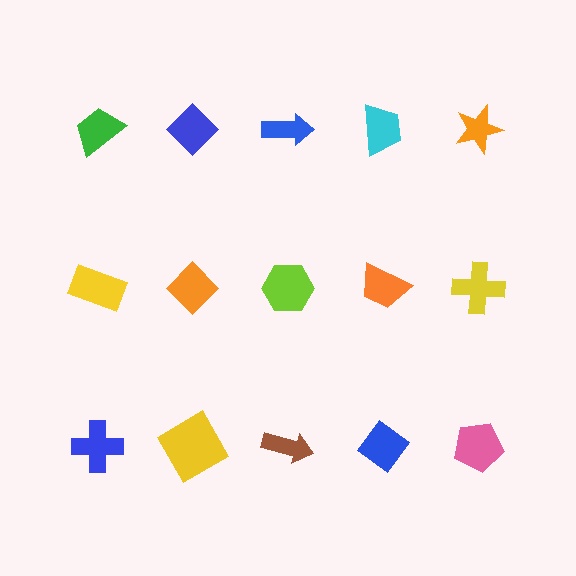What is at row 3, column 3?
A brown arrow.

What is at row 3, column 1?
A blue cross.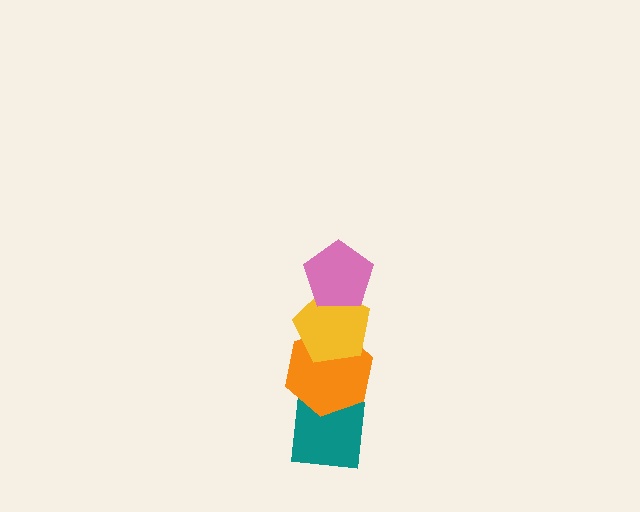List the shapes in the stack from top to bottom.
From top to bottom: the pink pentagon, the yellow pentagon, the orange hexagon, the teal square.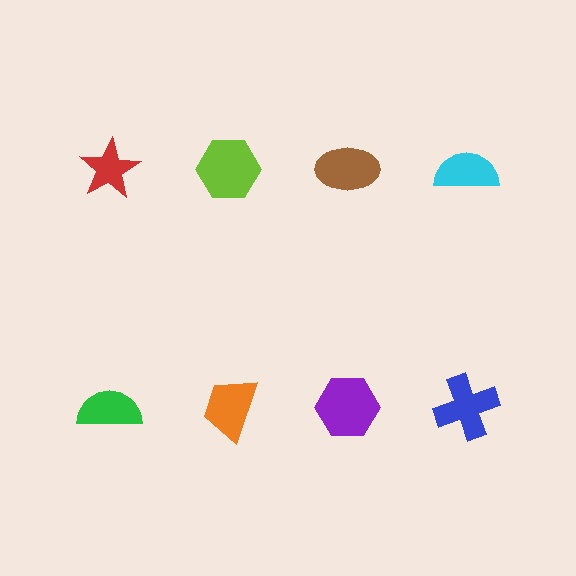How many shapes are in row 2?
4 shapes.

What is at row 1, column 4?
A cyan semicircle.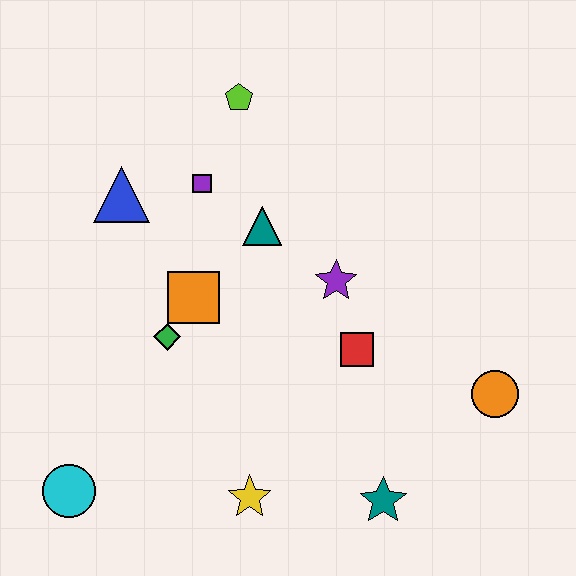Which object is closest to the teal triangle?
The purple square is closest to the teal triangle.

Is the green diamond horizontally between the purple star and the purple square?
No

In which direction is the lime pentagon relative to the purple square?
The lime pentagon is above the purple square.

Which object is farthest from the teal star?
The lime pentagon is farthest from the teal star.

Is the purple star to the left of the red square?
Yes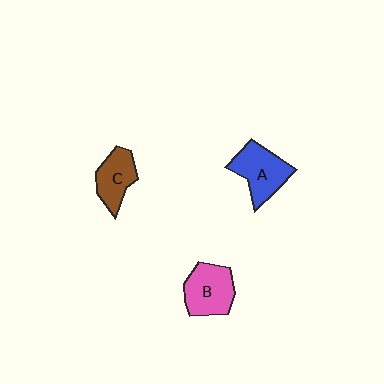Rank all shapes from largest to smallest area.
From largest to smallest: A (blue), B (pink), C (brown).